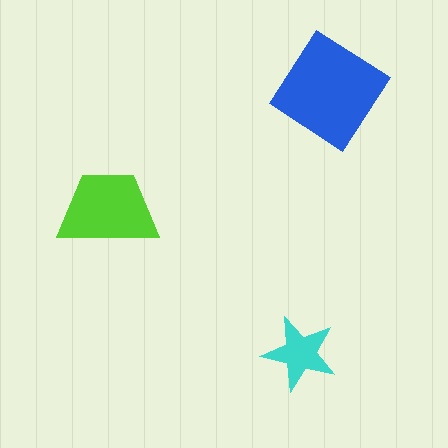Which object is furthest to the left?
The lime trapezoid is leftmost.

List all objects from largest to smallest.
The blue diamond, the lime trapezoid, the cyan star.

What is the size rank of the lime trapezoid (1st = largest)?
2nd.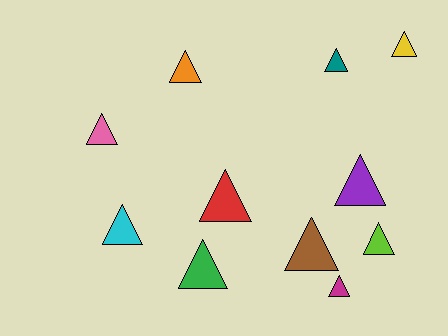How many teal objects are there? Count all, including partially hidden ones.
There is 1 teal object.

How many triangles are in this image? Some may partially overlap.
There are 11 triangles.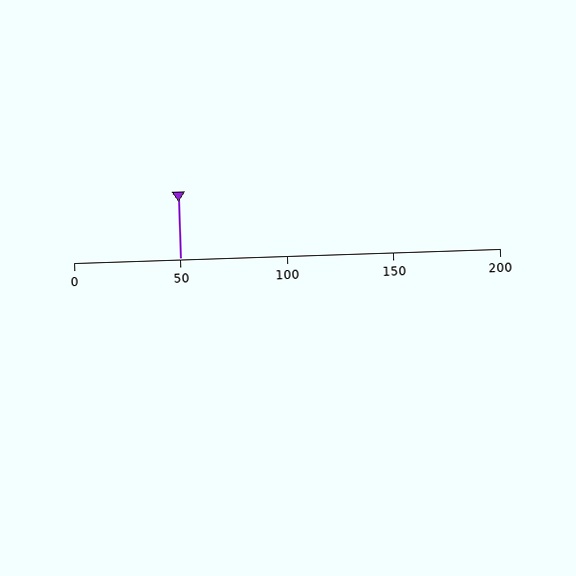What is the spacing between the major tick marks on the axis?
The major ticks are spaced 50 apart.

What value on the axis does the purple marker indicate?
The marker indicates approximately 50.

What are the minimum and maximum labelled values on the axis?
The axis runs from 0 to 200.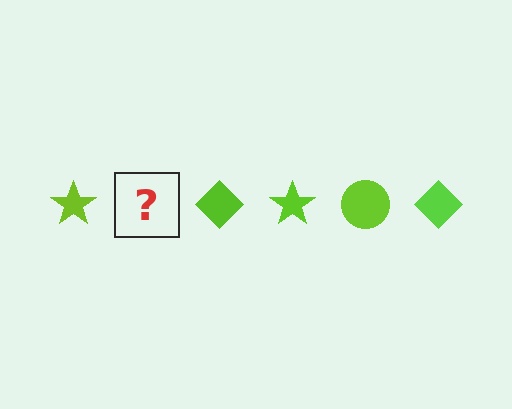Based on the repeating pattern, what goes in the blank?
The blank should be a lime circle.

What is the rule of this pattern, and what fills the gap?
The rule is that the pattern cycles through star, circle, diamond shapes in lime. The gap should be filled with a lime circle.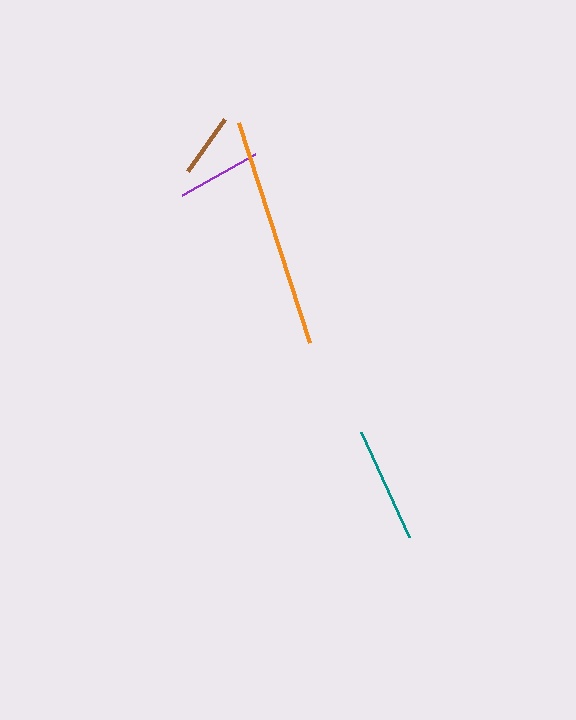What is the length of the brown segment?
The brown segment is approximately 64 pixels long.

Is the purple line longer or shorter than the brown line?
The purple line is longer than the brown line.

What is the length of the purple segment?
The purple segment is approximately 84 pixels long.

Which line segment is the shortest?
The brown line is the shortest at approximately 64 pixels.